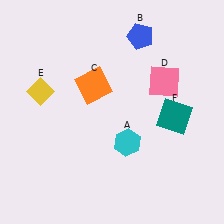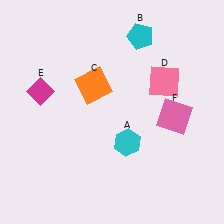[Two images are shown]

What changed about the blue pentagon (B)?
In Image 1, B is blue. In Image 2, it changed to cyan.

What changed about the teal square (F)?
In Image 1, F is teal. In Image 2, it changed to pink.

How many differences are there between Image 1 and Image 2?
There are 3 differences between the two images.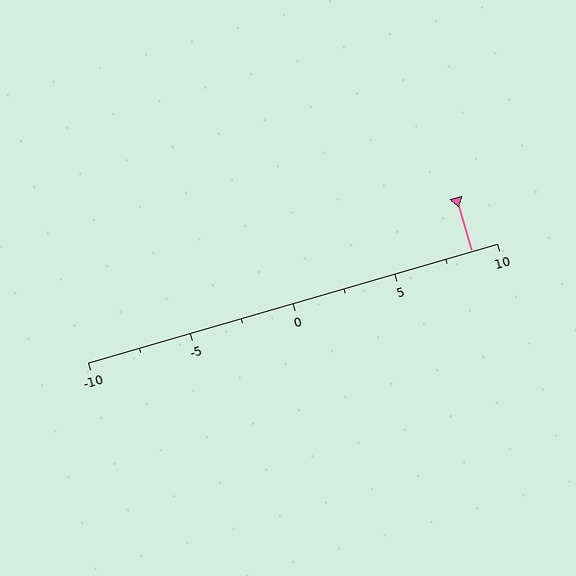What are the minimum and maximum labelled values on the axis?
The axis runs from -10 to 10.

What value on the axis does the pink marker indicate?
The marker indicates approximately 8.8.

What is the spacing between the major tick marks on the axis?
The major ticks are spaced 5 apart.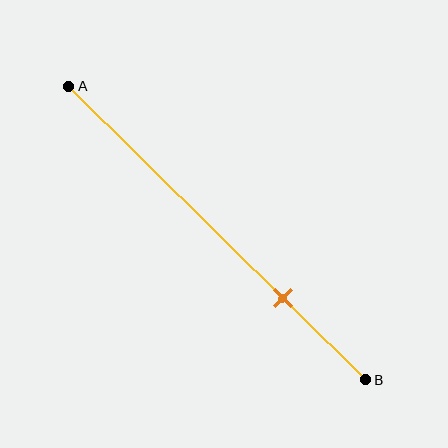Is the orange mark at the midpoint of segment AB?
No, the mark is at about 70% from A, not at the 50% midpoint.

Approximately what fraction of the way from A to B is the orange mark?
The orange mark is approximately 70% of the way from A to B.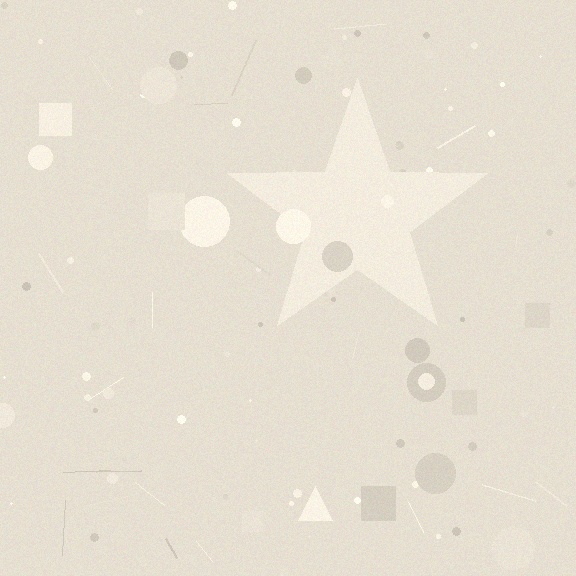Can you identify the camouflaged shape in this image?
The camouflaged shape is a star.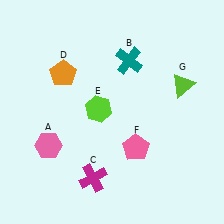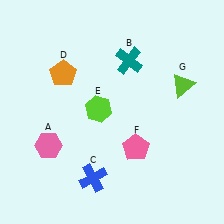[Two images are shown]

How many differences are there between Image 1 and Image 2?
There is 1 difference between the two images.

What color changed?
The cross (C) changed from magenta in Image 1 to blue in Image 2.